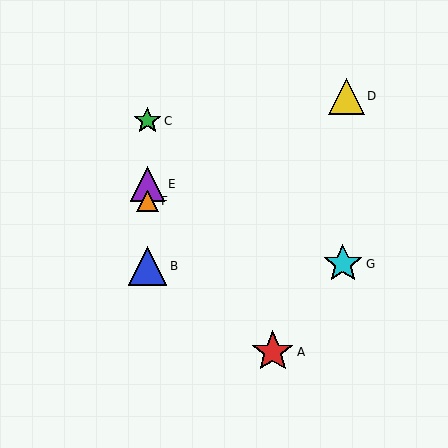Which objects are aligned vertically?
Objects B, C, E, F are aligned vertically.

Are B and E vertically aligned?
Yes, both are at x≈147.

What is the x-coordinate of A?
Object A is at x≈273.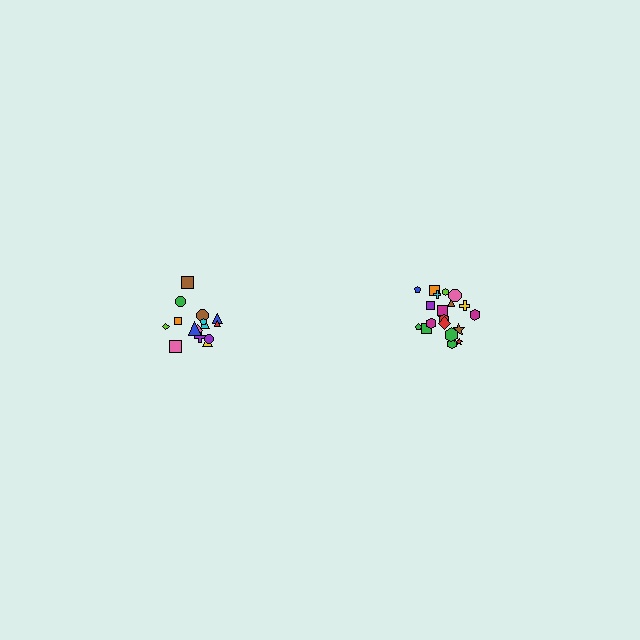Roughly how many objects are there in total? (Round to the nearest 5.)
Roughly 35 objects in total.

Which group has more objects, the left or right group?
The right group.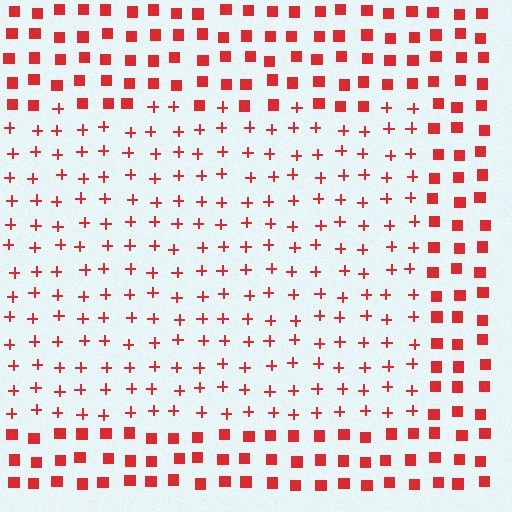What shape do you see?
I see a rectangle.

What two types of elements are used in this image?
The image uses plus signs inside the rectangle region and squares outside it.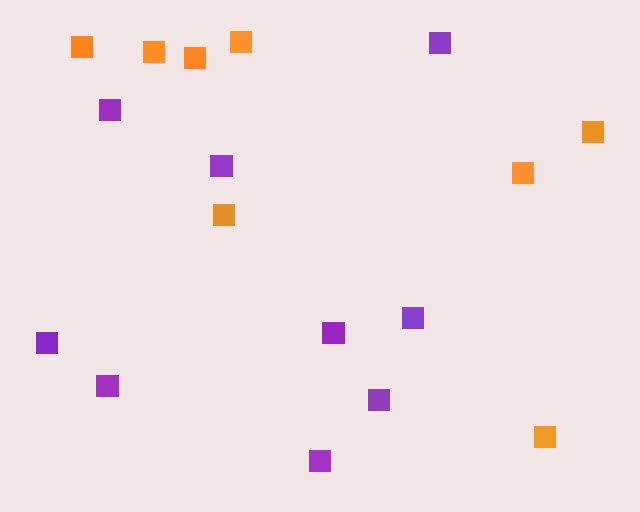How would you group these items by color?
There are 2 groups: one group of orange squares (8) and one group of purple squares (9).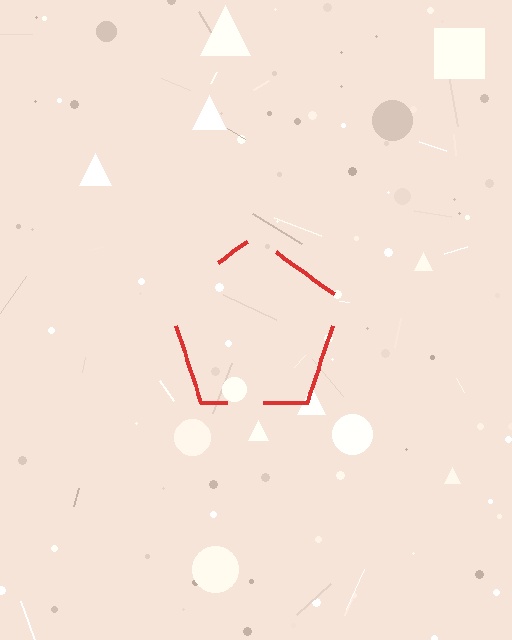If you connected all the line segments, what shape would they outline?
They would outline a pentagon.